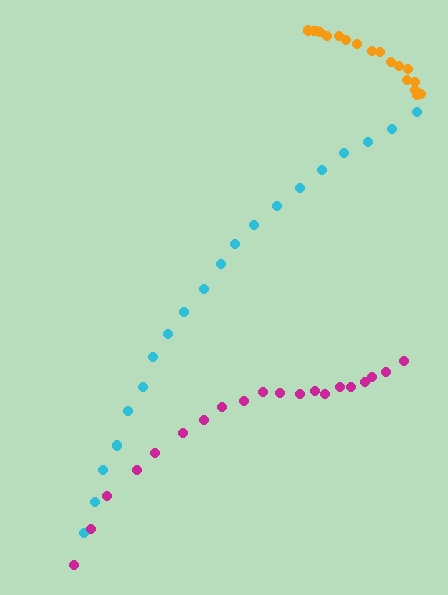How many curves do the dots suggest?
There are 3 distinct paths.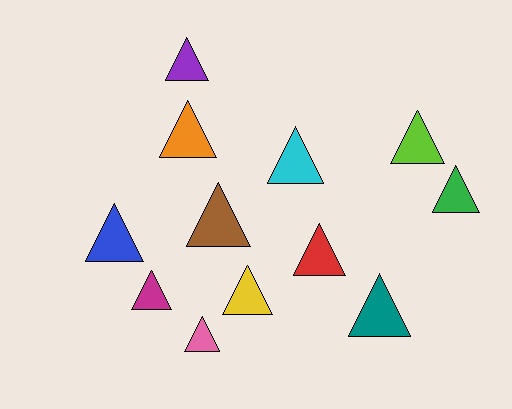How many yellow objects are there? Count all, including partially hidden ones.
There is 1 yellow object.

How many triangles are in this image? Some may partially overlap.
There are 12 triangles.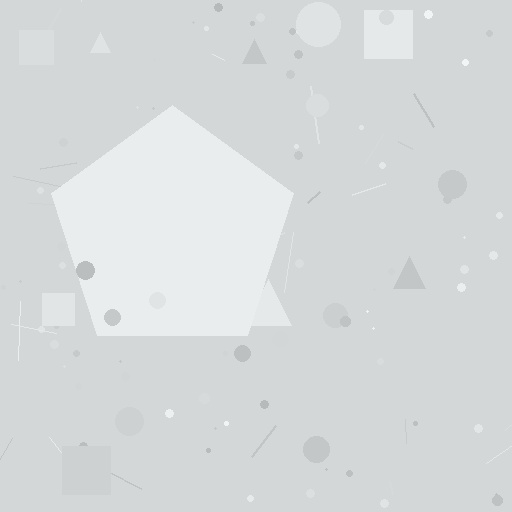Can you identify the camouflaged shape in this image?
The camouflaged shape is a pentagon.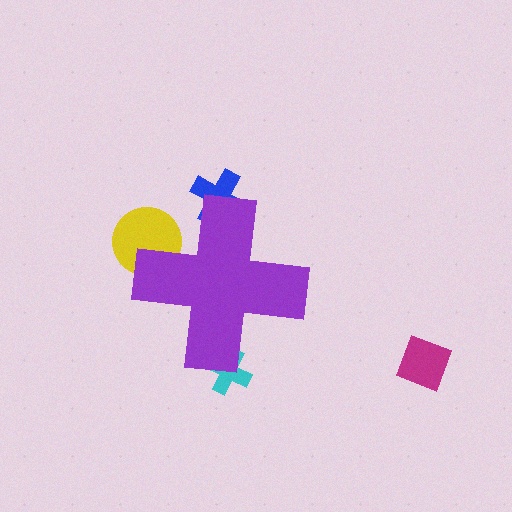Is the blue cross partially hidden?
Yes, the blue cross is partially hidden behind the purple cross.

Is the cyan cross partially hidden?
Yes, the cyan cross is partially hidden behind the purple cross.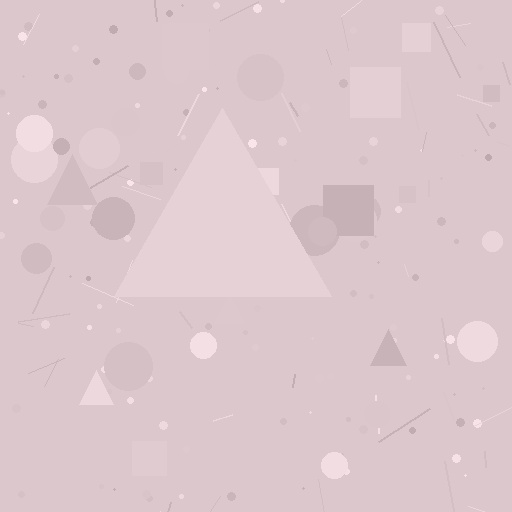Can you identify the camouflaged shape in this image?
The camouflaged shape is a triangle.